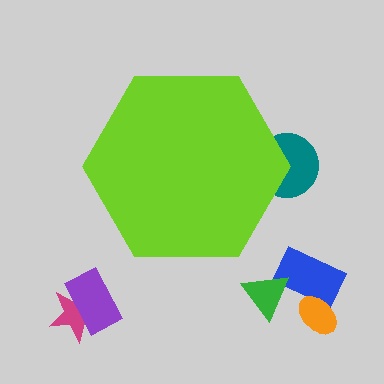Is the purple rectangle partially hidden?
No, the purple rectangle is fully visible.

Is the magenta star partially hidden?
No, the magenta star is fully visible.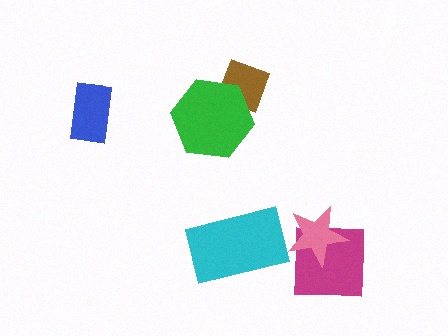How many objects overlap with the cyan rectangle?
0 objects overlap with the cyan rectangle.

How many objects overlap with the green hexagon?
1 object overlaps with the green hexagon.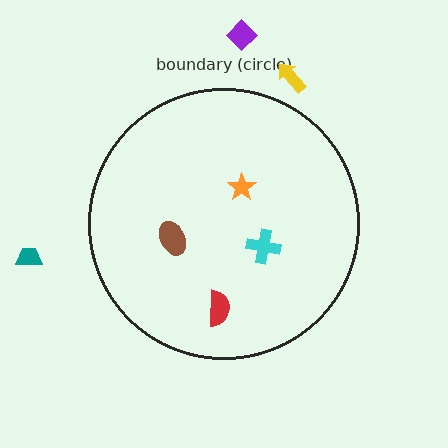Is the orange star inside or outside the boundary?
Inside.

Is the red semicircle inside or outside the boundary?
Inside.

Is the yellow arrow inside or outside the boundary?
Outside.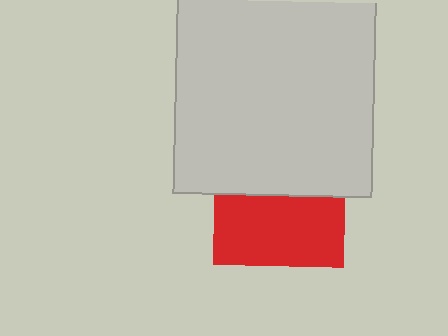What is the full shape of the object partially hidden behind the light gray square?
The partially hidden object is a red square.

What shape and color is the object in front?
The object in front is a light gray square.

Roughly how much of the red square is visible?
About half of it is visible (roughly 53%).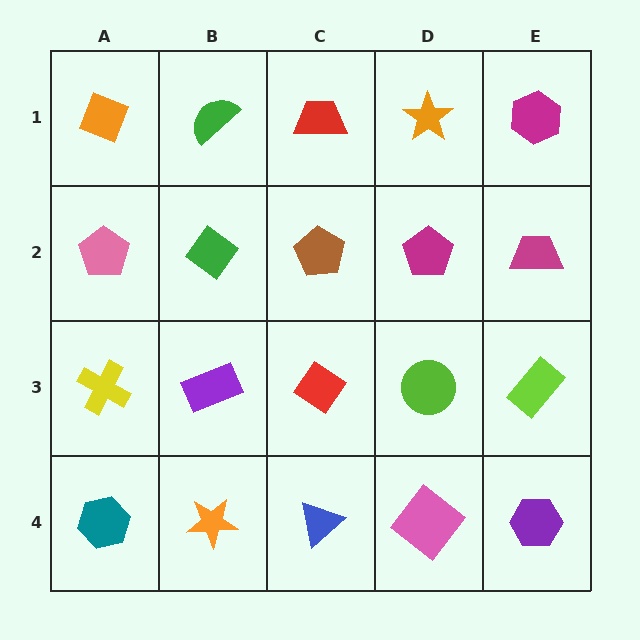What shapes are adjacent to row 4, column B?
A purple rectangle (row 3, column B), a teal hexagon (row 4, column A), a blue triangle (row 4, column C).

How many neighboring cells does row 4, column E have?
2.